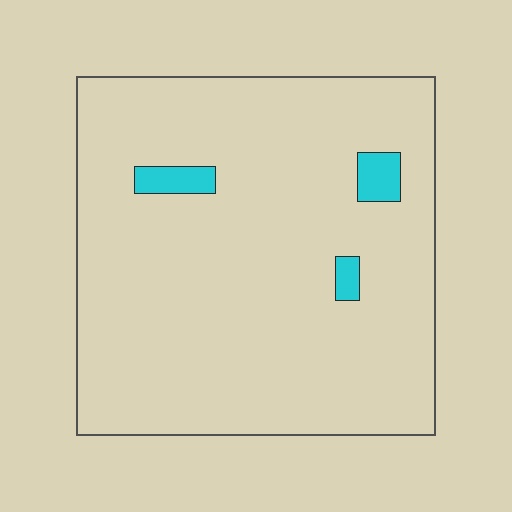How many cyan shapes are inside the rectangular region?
3.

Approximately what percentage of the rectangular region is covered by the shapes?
Approximately 5%.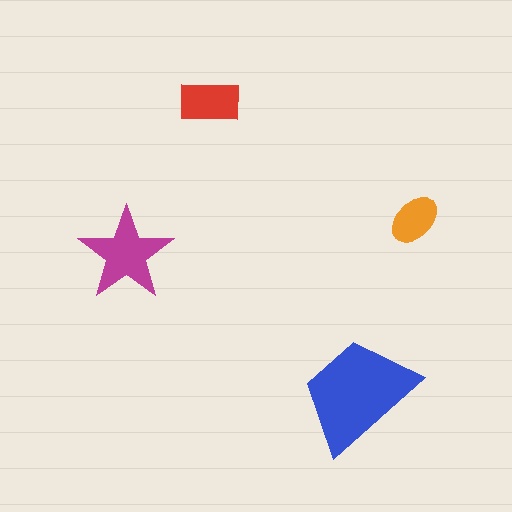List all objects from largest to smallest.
The blue trapezoid, the magenta star, the red rectangle, the orange ellipse.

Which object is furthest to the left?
The magenta star is leftmost.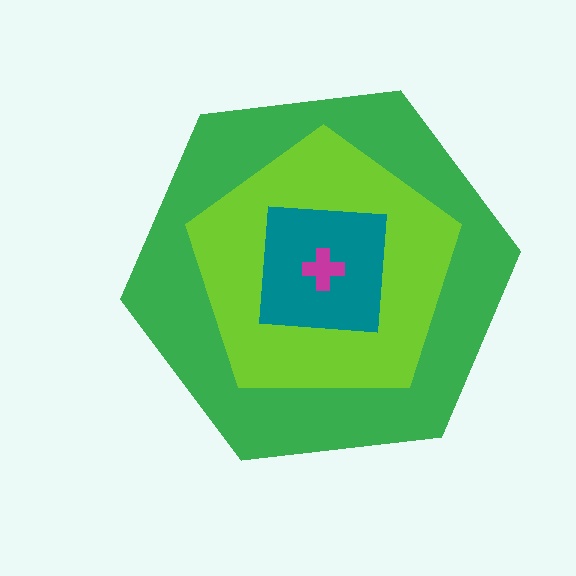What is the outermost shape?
The green hexagon.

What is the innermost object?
The magenta cross.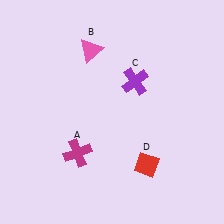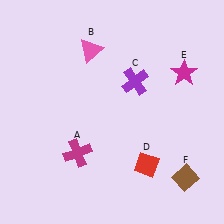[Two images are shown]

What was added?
A magenta star (E), a brown diamond (F) were added in Image 2.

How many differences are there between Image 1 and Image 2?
There are 2 differences between the two images.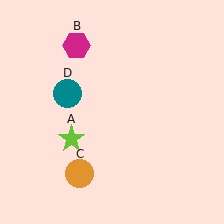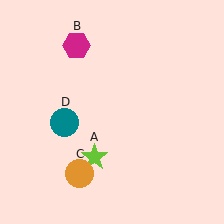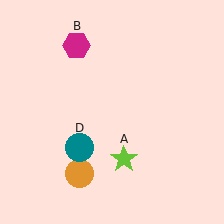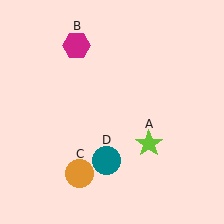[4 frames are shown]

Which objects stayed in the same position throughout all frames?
Magenta hexagon (object B) and orange circle (object C) remained stationary.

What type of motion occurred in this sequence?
The lime star (object A), teal circle (object D) rotated counterclockwise around the center of the scene.